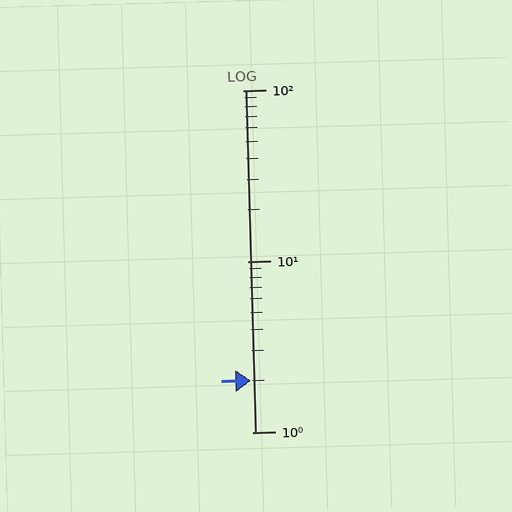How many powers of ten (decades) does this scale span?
The scale spans 2 decades, from 1 to 100.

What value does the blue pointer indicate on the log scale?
The pointer indicates approximately 2.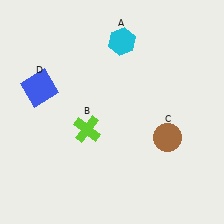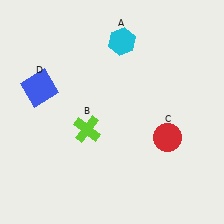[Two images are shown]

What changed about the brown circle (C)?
In Image 1, C is brown. In Image 2, it changed to red.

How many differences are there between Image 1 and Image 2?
There is 1 difference between the two images.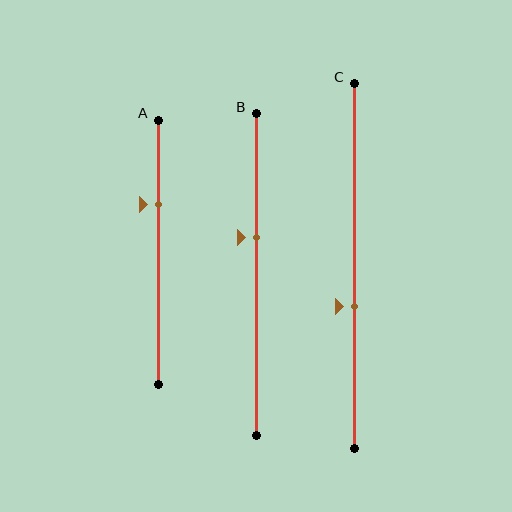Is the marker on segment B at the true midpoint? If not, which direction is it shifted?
No, the marker on segment B is shifted upward by about 12% of the segment length.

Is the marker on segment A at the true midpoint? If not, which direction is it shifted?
No, the marker on segment A is shifted upward by about 18% of the segment length.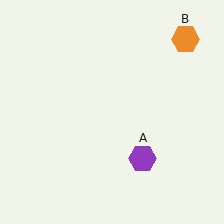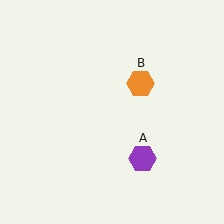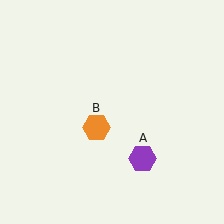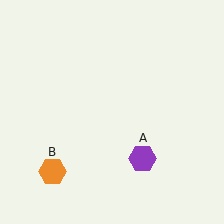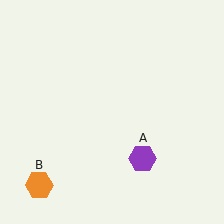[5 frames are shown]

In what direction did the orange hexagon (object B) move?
The orange hexagon (object B) moved down and to the left.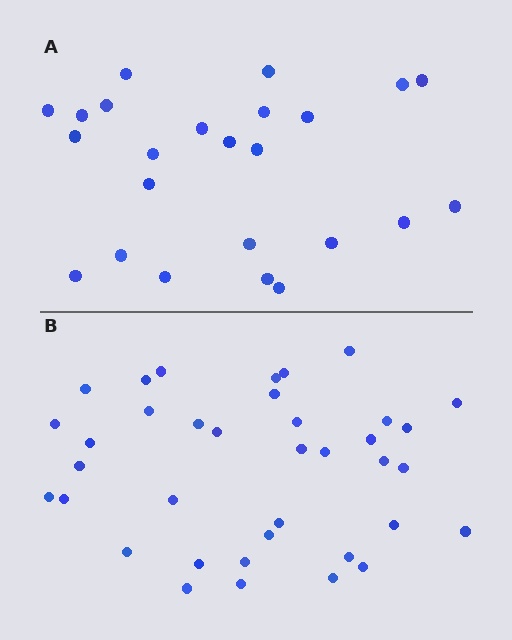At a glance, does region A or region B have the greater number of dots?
Region B (the bottom region) has more dots.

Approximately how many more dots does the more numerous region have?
Region B has approximately 15 more dots than region A.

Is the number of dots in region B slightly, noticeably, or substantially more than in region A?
Region B has substantially more. The ratio is roughly 1.5 to 1.